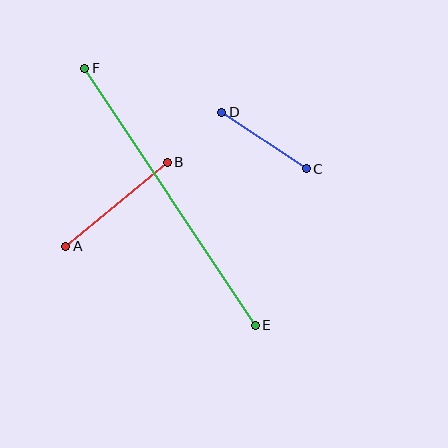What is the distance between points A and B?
The distance is approximately 132 pixels.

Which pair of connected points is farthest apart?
Points E and F are farthest apart.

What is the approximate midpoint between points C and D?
The midpoint is at approximately (264, 141) pixels.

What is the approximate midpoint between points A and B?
The midpoint is at approximately (116, 204) pixels.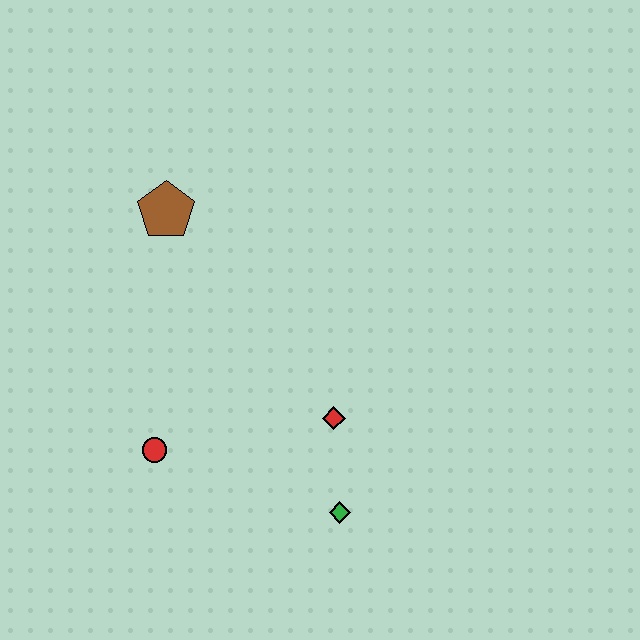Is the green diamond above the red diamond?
No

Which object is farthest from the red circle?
The brown pentagon is farthest from the red circle.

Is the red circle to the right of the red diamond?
No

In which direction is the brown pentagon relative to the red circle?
The brown pentagon is above the red circle.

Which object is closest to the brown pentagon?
The red circle is closest to the brown pentagon.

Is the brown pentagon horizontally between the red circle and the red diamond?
Yes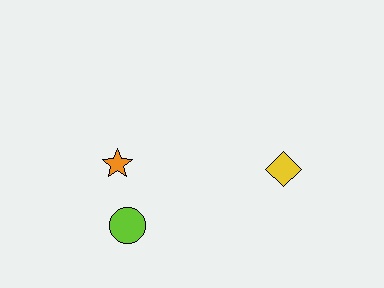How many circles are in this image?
There is 1 circle.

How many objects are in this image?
There are 3 objects.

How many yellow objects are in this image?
There is 1 yellow object.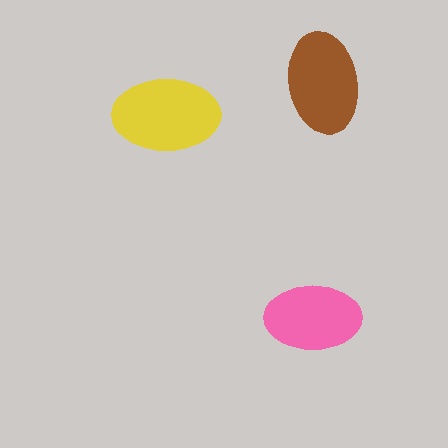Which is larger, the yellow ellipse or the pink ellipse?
The yellow one.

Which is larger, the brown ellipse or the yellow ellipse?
The yellow one.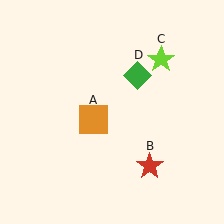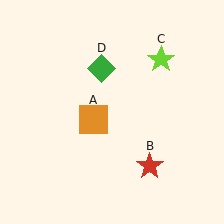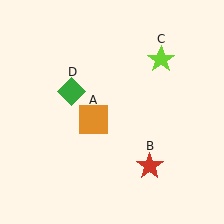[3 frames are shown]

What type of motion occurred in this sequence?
The green diamond (object D) rotated counterclockwise around the center of the scene.